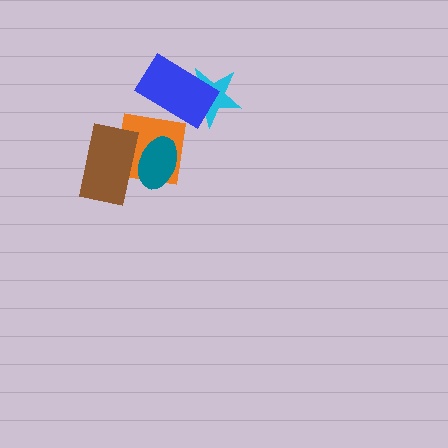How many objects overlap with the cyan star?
1 object overlaps with the cyan star.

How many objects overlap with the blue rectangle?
2 objects overlap with the blue rectangle.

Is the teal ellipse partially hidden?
No, no other shape covers it.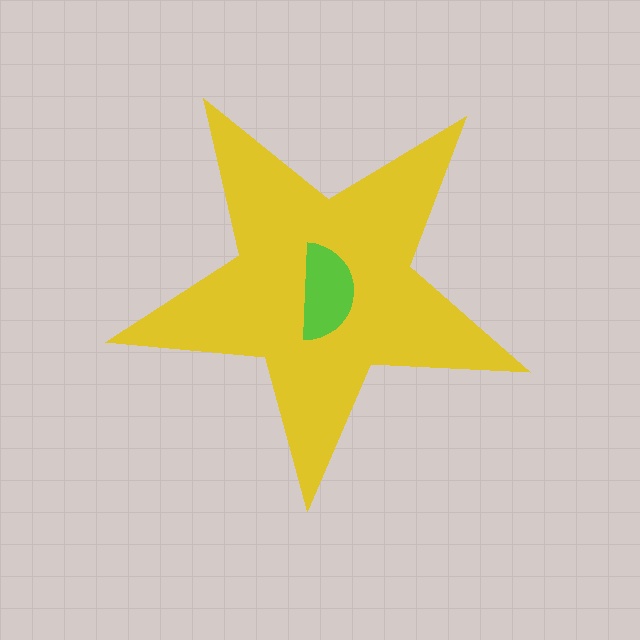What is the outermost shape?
The yellow star.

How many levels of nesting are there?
2.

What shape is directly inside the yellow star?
The lime semicircle.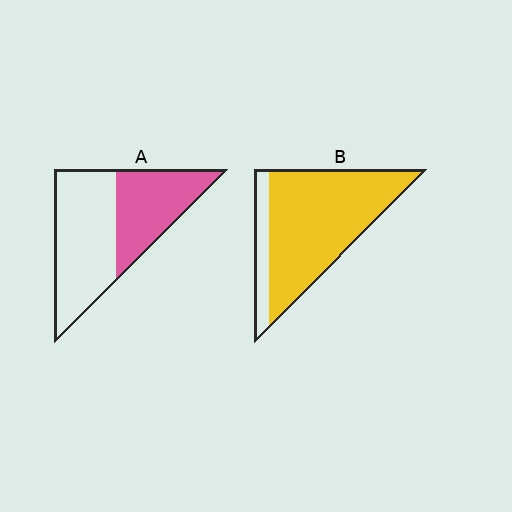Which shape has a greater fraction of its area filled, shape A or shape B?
Shape B.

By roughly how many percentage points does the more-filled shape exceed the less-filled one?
By roughly 40 percentage points (B over A).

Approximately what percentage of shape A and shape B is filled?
A is approximately 40% and B is approximately 85%.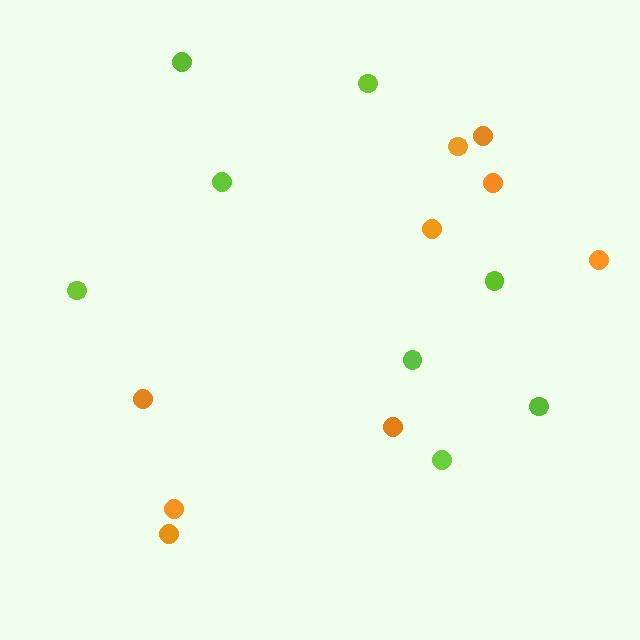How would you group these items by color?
There are 2 groups: one group of orange circles (9) and one group of lime circles (8).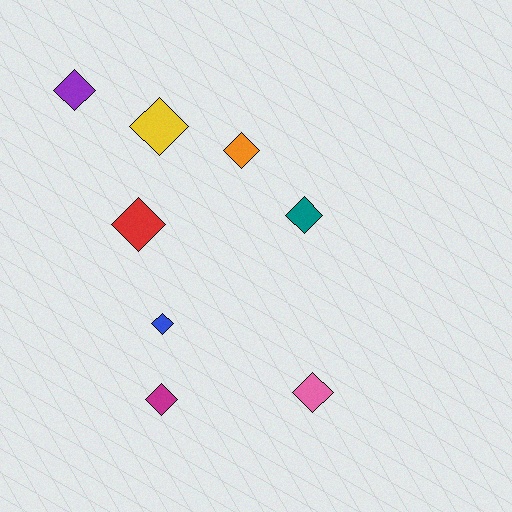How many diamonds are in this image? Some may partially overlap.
There are 8 diamonds.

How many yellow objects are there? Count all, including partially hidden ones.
There is 1 yellow object.